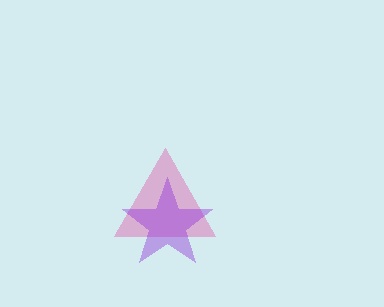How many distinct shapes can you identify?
There are 2 distinct shapes: a pink triangle, a purple star.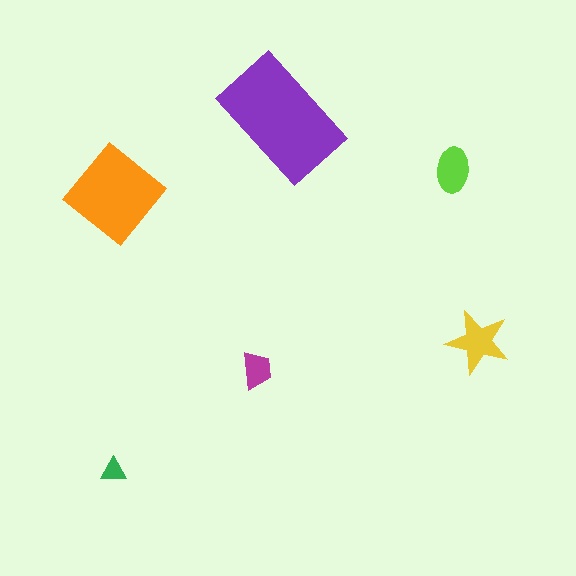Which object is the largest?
The purple rectangle.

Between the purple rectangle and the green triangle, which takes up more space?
The purple rectangle.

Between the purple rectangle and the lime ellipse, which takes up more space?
The purple rectangle.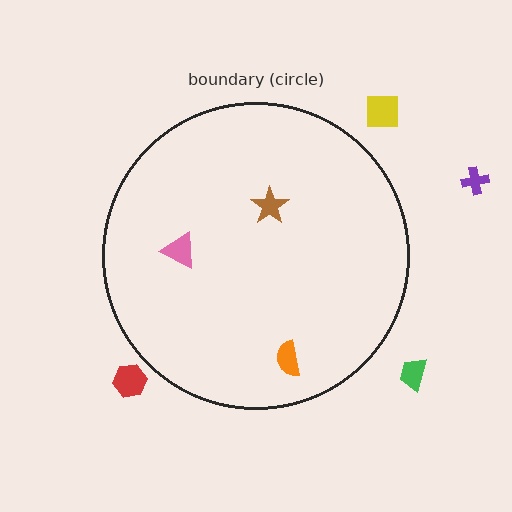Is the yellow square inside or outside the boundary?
Outside.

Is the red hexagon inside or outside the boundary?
Outside.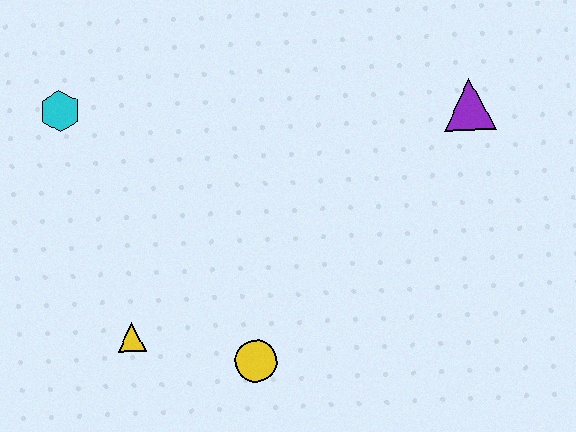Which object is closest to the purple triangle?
The yellow circle is closest to the purple triangle.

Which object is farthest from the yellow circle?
The purple triangle is farthest from the yellow circle.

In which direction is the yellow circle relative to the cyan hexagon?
The yellow circle is below the cyan hexagon.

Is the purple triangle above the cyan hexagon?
No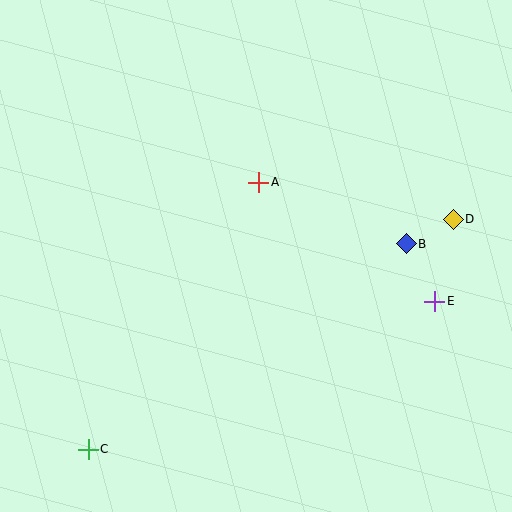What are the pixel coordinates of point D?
Point D is at (453, 219).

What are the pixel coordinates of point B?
Point B is at (406, 244).